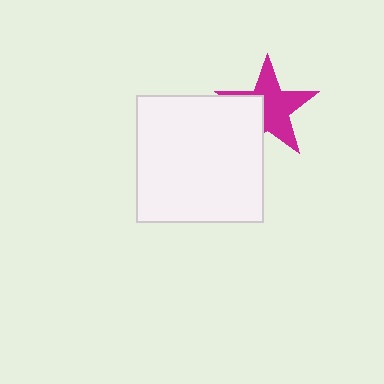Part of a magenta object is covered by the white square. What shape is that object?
It is a star.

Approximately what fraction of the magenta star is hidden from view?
Roughly 33% of the magenta star is hidden behind the white square.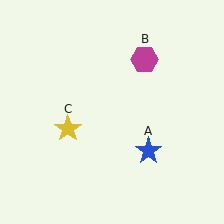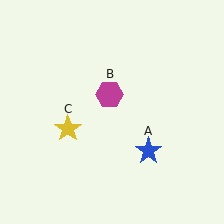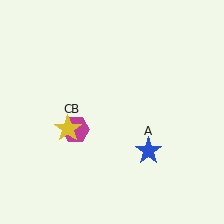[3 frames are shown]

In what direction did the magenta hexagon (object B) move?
The magenta hexagon (object B) moved down and to the left.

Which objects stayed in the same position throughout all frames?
Blue star (object A) and yellow star (object C) remained stationary.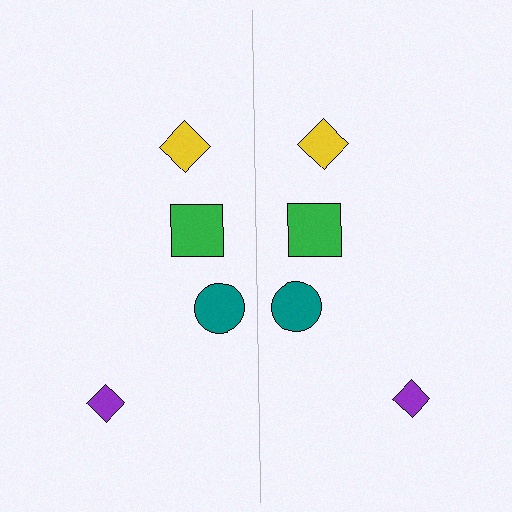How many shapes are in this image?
There are 8 shapes in this image.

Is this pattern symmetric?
Yes, this pattern has bilateral (reflection) symmetry.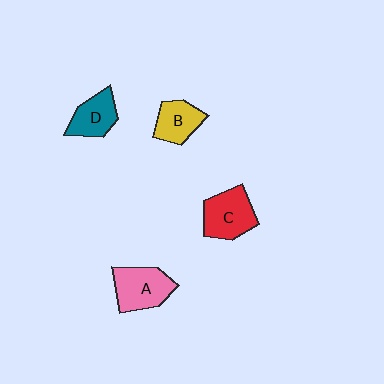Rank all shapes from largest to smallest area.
From largest to smallest: A (pink), C (red), D (teal), B (yellow).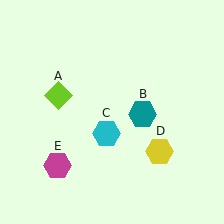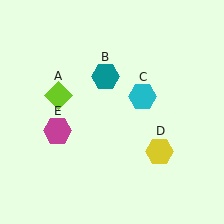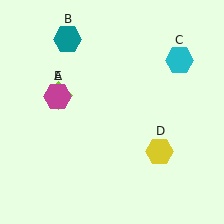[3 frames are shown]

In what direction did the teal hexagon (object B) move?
The teal hexagon (object B) moved up and to the left.